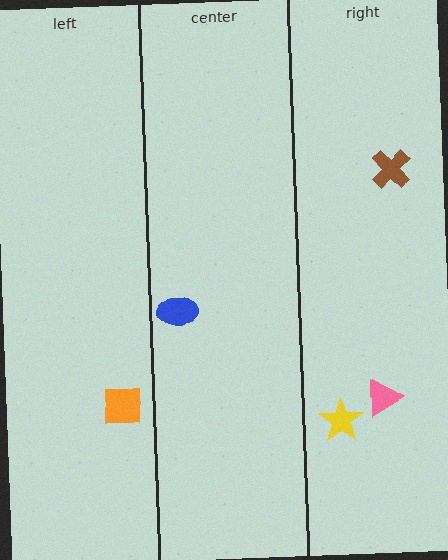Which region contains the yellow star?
The right region.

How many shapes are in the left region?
1.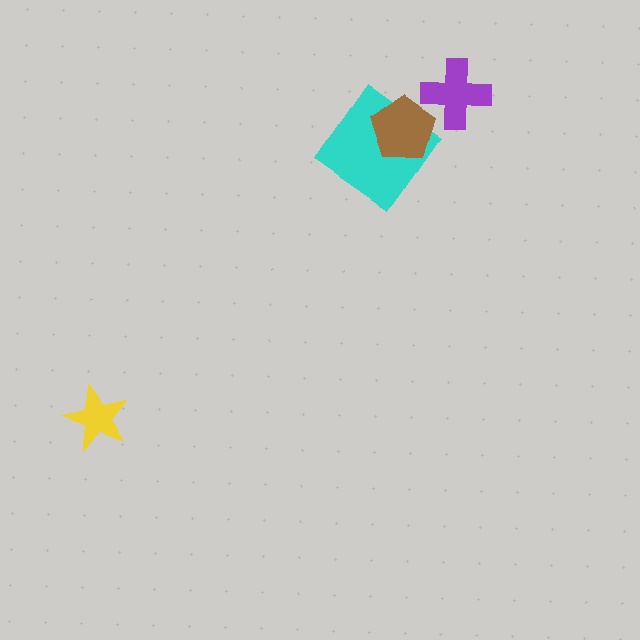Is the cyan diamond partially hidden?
Yes, it is partially covered by another shape.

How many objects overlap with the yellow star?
0 objects overlap with the yellow star.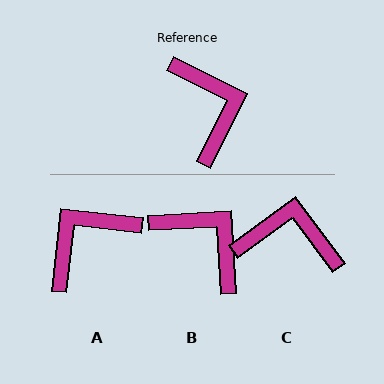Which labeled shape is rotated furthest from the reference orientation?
A, about 110 degrees away.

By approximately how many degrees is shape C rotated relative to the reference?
Approximately 63 degrees counter-clockwise.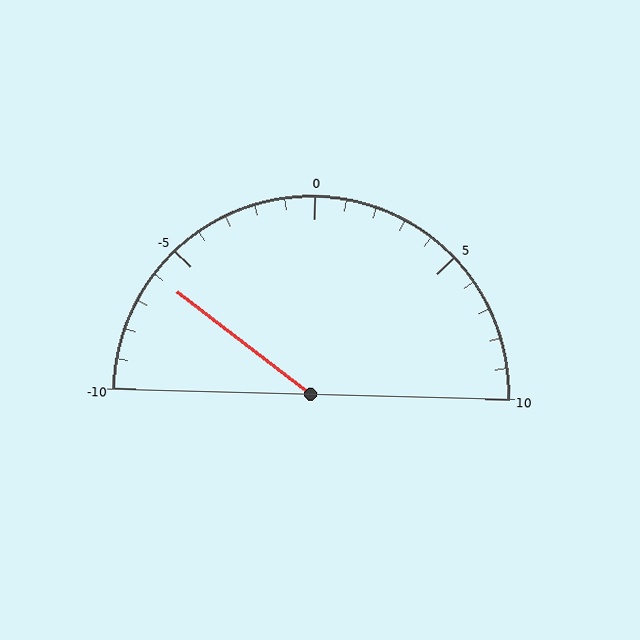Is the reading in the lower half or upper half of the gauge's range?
The reading is in the lower half of the range (-10 to 10).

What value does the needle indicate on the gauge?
The needle indicates approximately -6.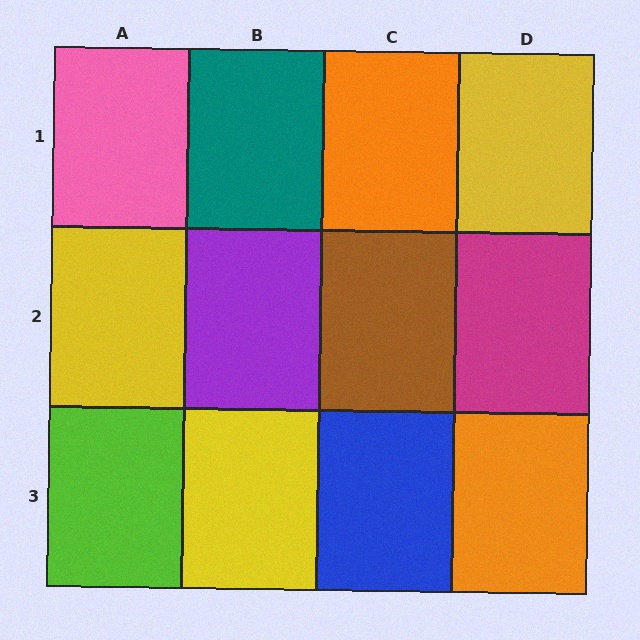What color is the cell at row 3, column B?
Yellow.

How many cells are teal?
1 cell is teal.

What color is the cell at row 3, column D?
Orange.